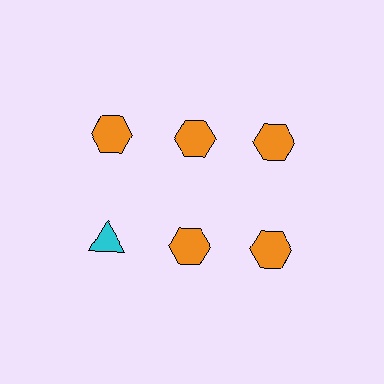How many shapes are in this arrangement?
There are 6 shapes arranged in a grid pattern.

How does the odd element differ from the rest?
It differs in both color (cyan instead of orange) and shape (triangle instead of hexagon).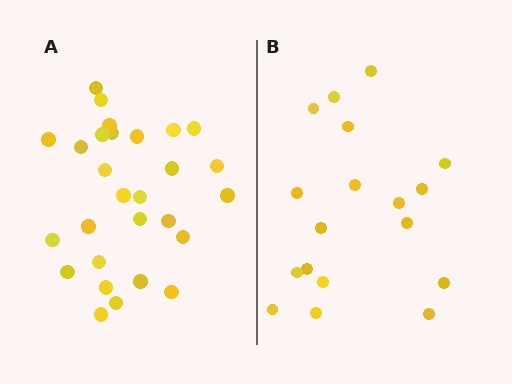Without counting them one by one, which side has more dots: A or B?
Region A (the left region) has more dots.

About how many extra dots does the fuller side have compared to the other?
Region A has roughly 10 or so more dots than region B.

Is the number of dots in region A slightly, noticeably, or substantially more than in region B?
Region A has substantially more. The ratio is roughly 1.6 to 1.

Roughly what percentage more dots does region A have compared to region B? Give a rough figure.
About 55% more.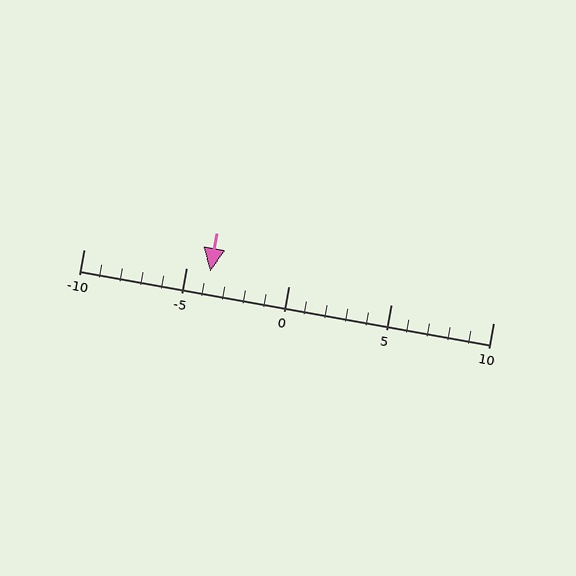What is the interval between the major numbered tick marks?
The major tick marks are spaced 5 units apart.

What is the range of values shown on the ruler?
The ruler shows values from -10 to 10.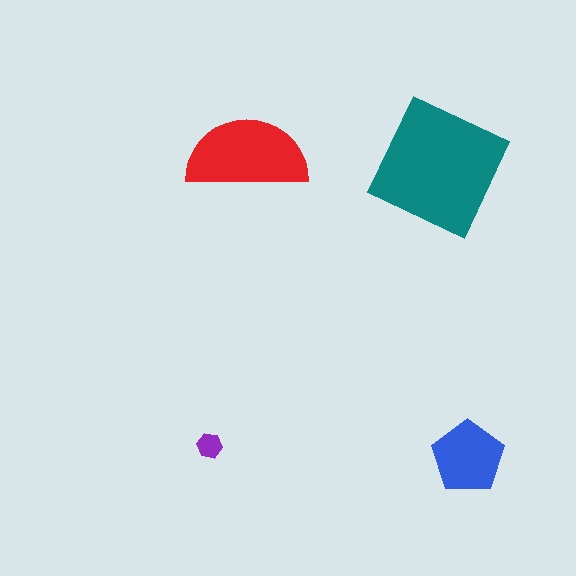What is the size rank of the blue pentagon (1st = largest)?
3rd.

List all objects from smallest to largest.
The purple hexagon, the blue pentagon, the red semicircle, the teal square.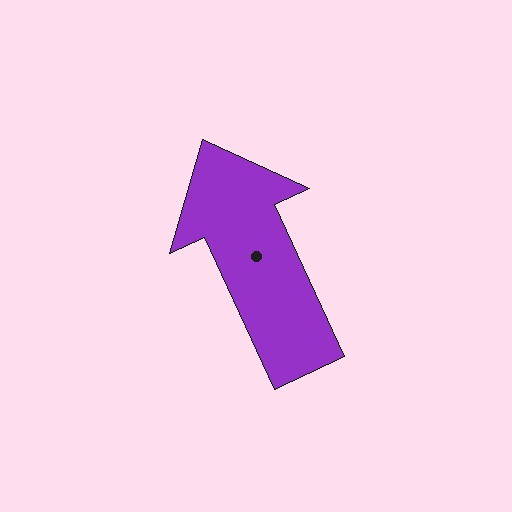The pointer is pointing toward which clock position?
Roughly 11 o'clock.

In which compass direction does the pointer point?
Northwest.